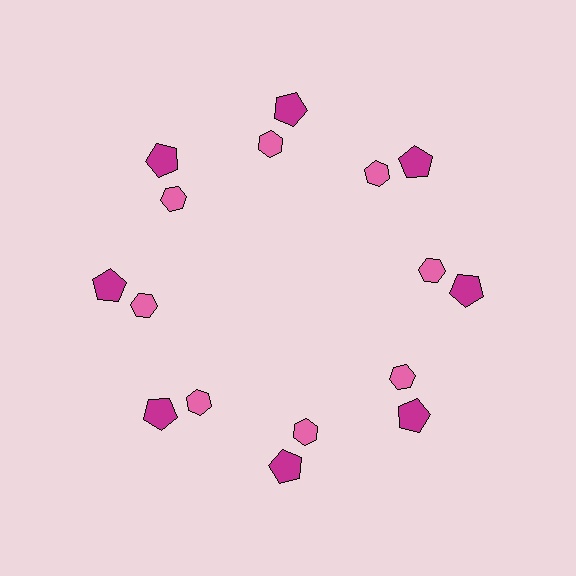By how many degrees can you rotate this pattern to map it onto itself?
The pattern maps onto itself every 45 degrees of rotation.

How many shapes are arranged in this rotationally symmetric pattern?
There are 16 shapes, arranged in 8 groups of 2.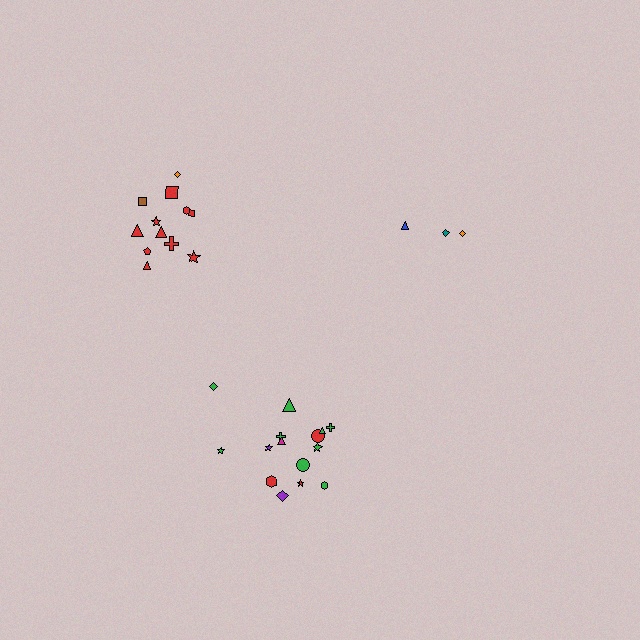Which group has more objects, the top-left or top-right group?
The top-left group.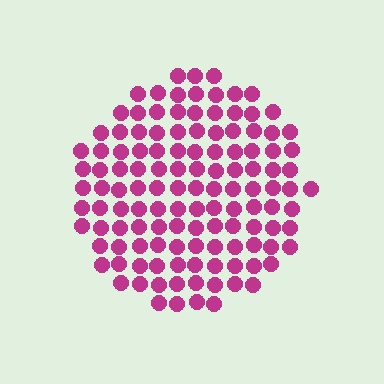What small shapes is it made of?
It is made of small circles.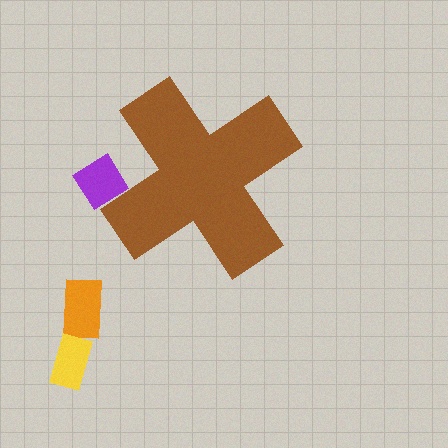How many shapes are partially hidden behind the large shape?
1 shape is partially hidden.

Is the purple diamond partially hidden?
Yes, the purple diamond is partially hidden behind the brown cross.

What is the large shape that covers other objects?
A brown cross.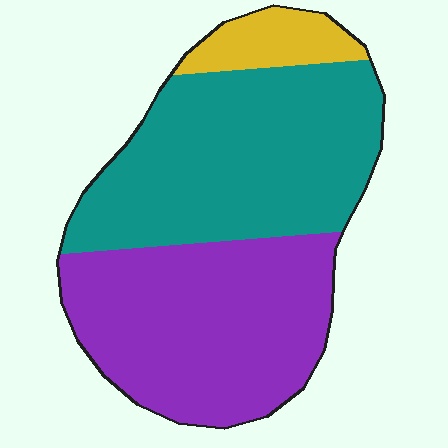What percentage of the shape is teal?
Teal takes up between a third and a half of the shape.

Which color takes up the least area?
Yellow, at roughly 10%.